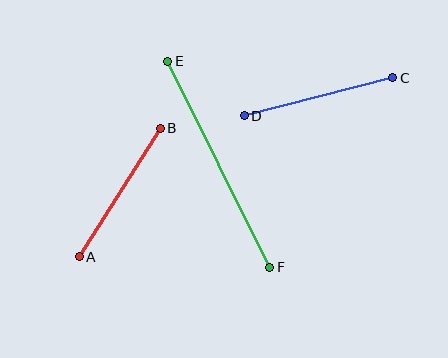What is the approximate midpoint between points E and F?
The midpoint is at approximately (219, 164) pixels.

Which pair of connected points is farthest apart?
Points E and F are farthest apart.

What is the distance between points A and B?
The distance is approximately 151 pixels.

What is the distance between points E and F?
The distance is approximately 230 pixels.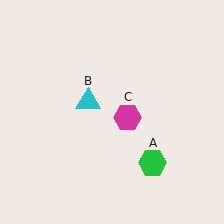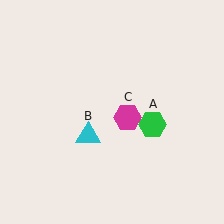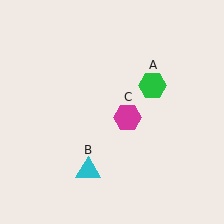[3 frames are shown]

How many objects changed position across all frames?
2 objects changed position: green hexagon (object A), cyan triangle (object B).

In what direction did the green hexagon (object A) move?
The green hexagon (object A) moved up.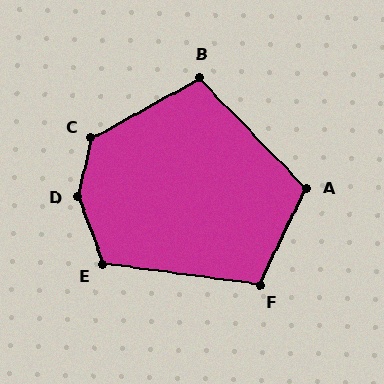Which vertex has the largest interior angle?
D, at approximately 147 degrees.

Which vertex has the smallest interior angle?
B, at approximately 105 degrees.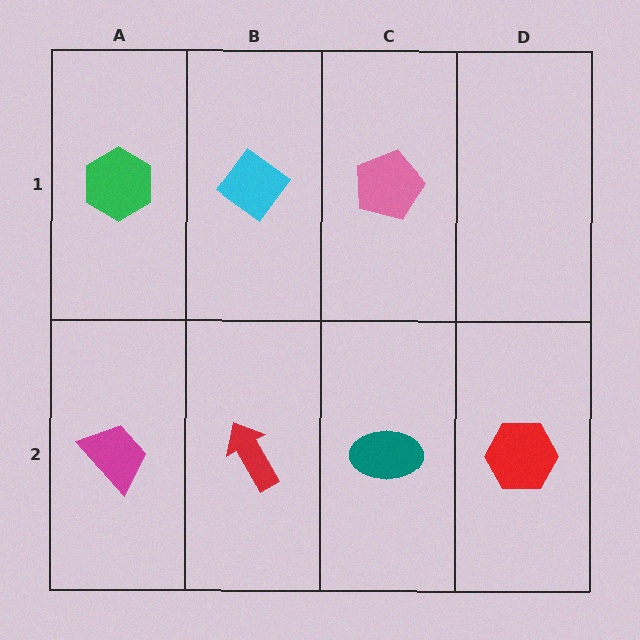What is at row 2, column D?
A red hexagon.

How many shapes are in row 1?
3 shapes.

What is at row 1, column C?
A pink pentagon.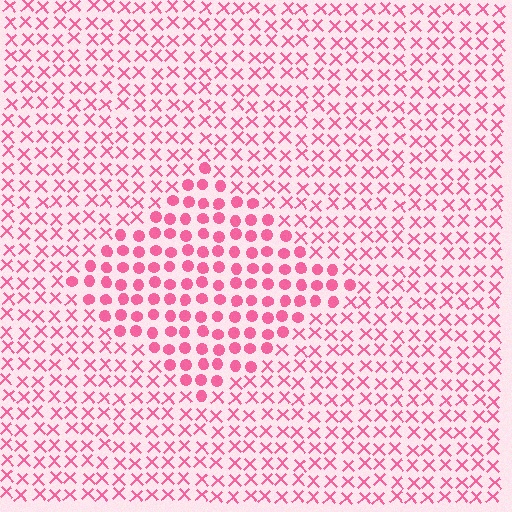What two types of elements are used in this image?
The image uses circles inside the diamond region and X marks outside it.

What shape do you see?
I see a diamond.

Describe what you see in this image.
The image is filled with small pink elements arranged in a uniform grid. A diamond-shaped region contains circles, while the surrounding area contains X marks. The boundary is defined purely by the change in element shape.